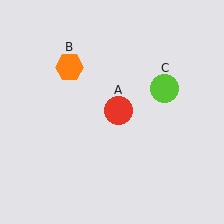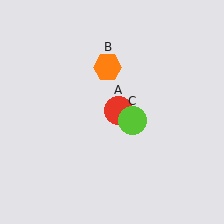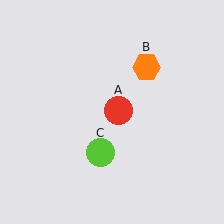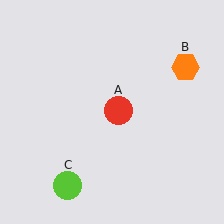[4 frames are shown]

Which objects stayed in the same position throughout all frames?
Red circle (object A) remained stationary.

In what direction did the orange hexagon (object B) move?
The orange hexagon (object B) moved right.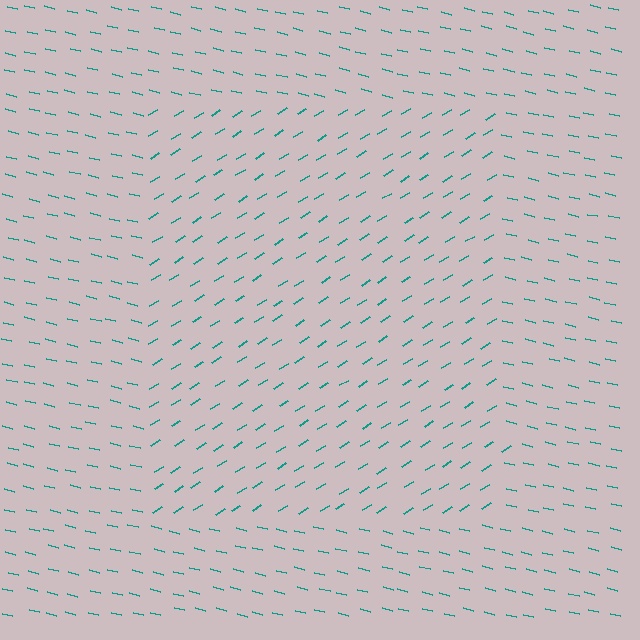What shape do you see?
I see a rectangle.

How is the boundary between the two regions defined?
The boundary is defined purely by a change in line orientation (approximately 45 degrees difference). All lines are the same color and thickness.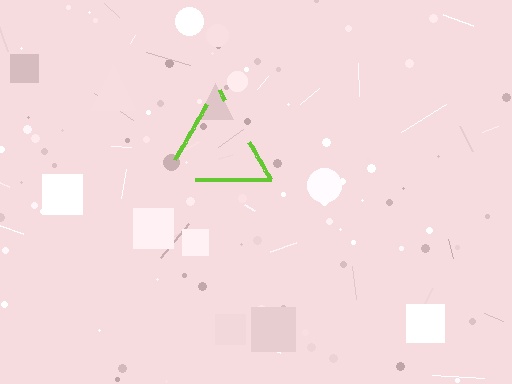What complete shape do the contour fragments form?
The contour fragments form a triangle.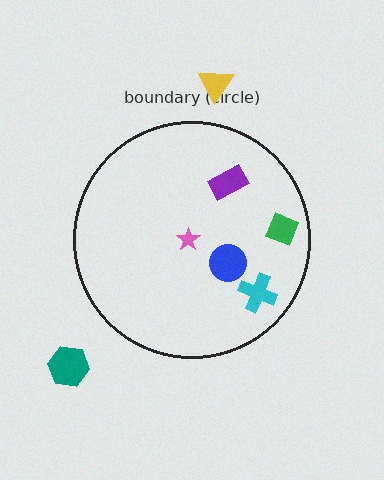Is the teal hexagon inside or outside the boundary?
Outside.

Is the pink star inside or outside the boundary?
Inside.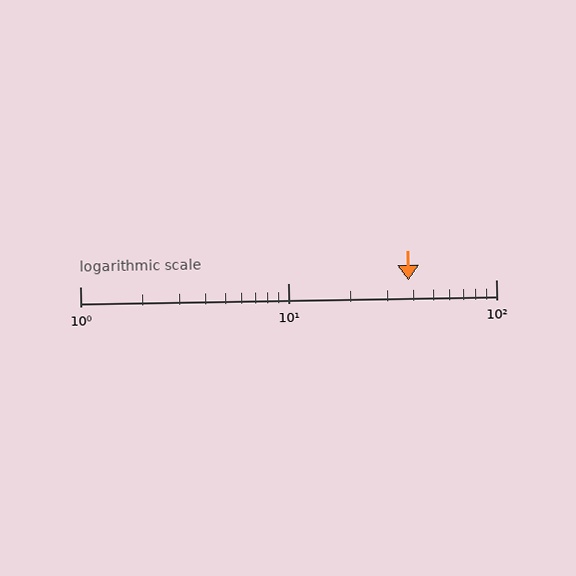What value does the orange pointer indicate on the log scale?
The pointer indicates approximately 38.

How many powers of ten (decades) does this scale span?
The scale spans 2 decades, from 1 to 100.